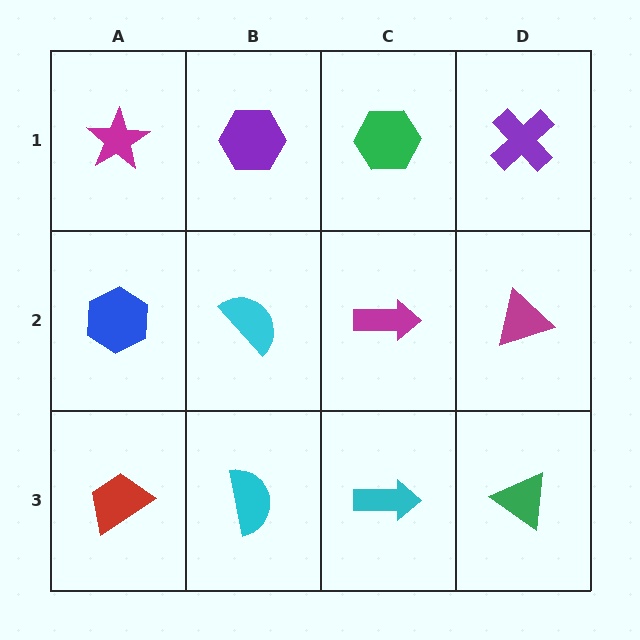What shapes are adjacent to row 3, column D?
A magenta triangle (row 2, column D), a cyan arrow (row 3, column C).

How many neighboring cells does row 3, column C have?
3.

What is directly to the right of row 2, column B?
A magenta arrow.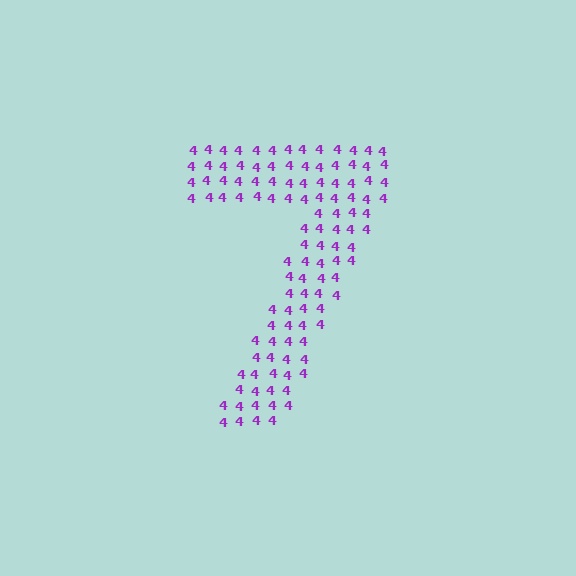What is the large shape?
The large shape is the digit 7.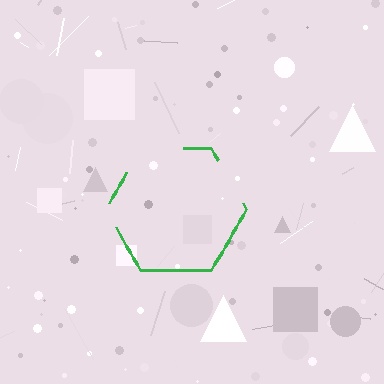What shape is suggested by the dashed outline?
The dashed outline suggests a hexagon.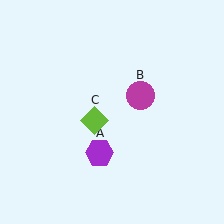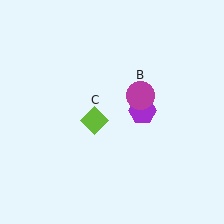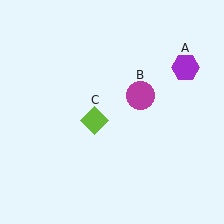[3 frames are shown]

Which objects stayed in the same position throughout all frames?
Magenta circle (object B) and lime diamond (object C) remained stationary.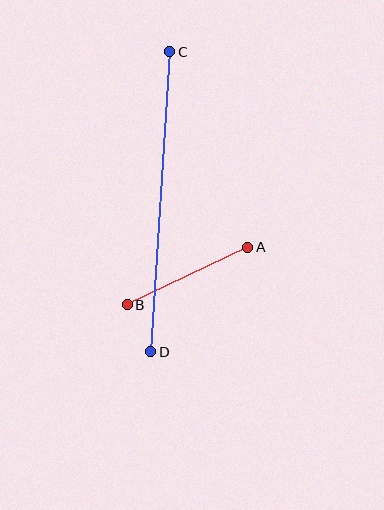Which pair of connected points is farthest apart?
Points C and D are farthest apart.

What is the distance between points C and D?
The distance is approximately 300 pixels.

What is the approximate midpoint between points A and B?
The midpoint is at approximately (187, 276) pixels.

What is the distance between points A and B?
The distance is approximately 133 pixels.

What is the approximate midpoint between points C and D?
The midpoint is at approximately (160, 202) pixels.